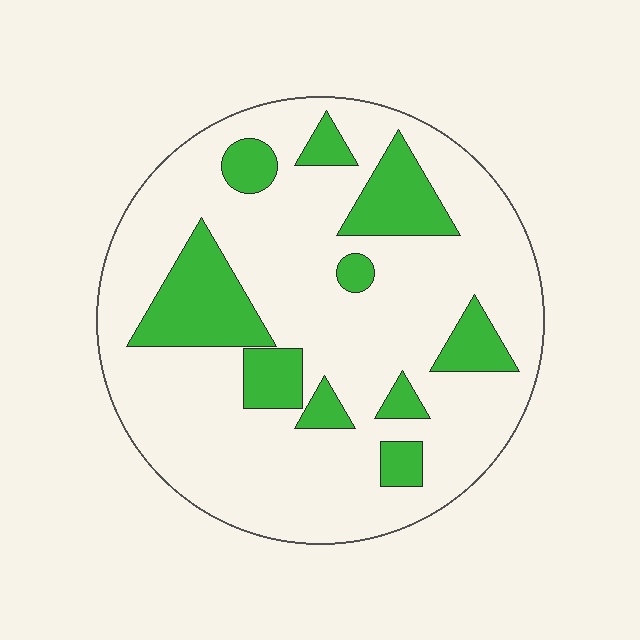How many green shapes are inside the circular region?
10.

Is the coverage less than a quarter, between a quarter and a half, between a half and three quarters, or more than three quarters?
Less than a quarter.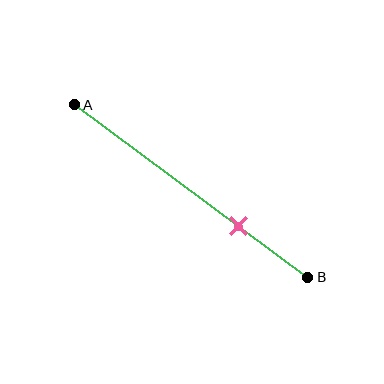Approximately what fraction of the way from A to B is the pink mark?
The pink mark is approximately 70% of the way from A to B.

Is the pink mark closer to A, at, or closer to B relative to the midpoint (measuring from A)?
The pink mark is closer to point B than the midpoint of segment AB.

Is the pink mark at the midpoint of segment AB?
No, the mark is at about 70% from A, not at the 50% midpoint.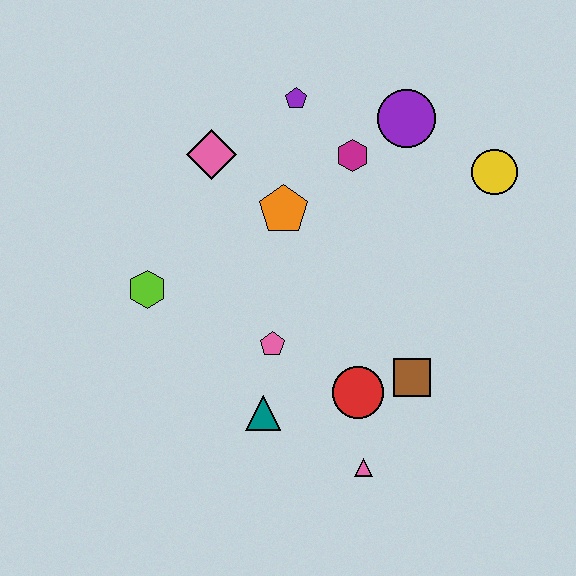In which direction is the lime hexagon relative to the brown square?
The lime hexagon is to the left of the brown square.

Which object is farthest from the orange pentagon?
The pink triangle is farthest from the orange pentagon.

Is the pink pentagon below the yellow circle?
Yes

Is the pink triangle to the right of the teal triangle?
Yes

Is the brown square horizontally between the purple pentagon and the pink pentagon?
No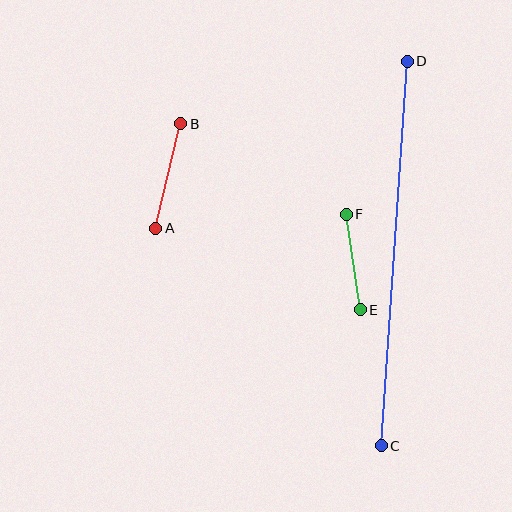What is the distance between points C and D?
The distance is approximately 386 pixels.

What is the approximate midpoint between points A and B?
The midpoint is at approximately (168, 176) pixels.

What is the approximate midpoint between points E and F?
The midpoint is at approximately (353, 262) pixels.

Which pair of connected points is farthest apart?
Points C and D are farthest apart.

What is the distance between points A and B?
The distance is approximately 107 pixels.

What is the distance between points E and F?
The distance is approximately 97 pixels.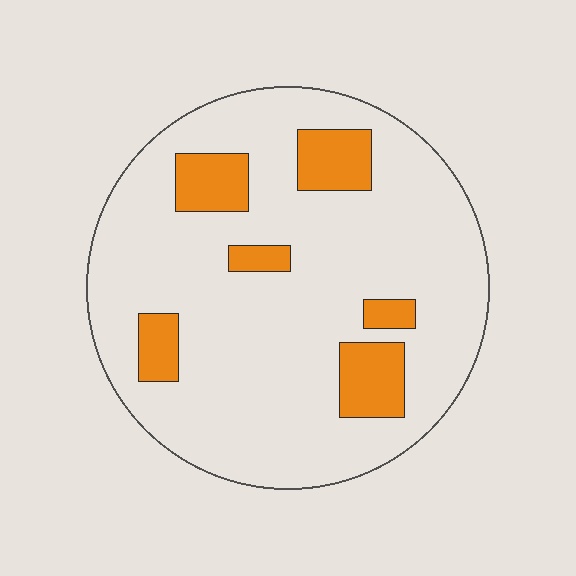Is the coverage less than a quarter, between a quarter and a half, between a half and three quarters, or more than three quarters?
Less than a quarter.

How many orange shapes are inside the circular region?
6.